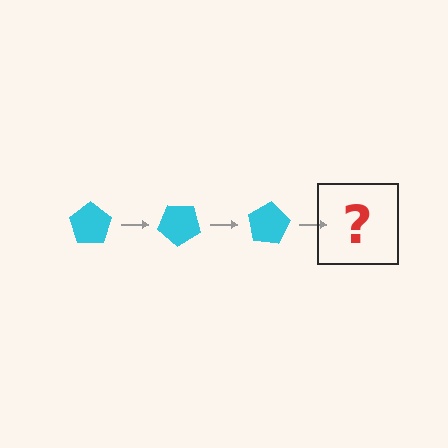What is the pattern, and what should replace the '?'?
The pattern is that the pentagon rotates 40 degrees each step. The '?' should be a cyan pentagon rotated 120 degrees.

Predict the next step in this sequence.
The next step is a cyan pentagon rotated 120 degrees.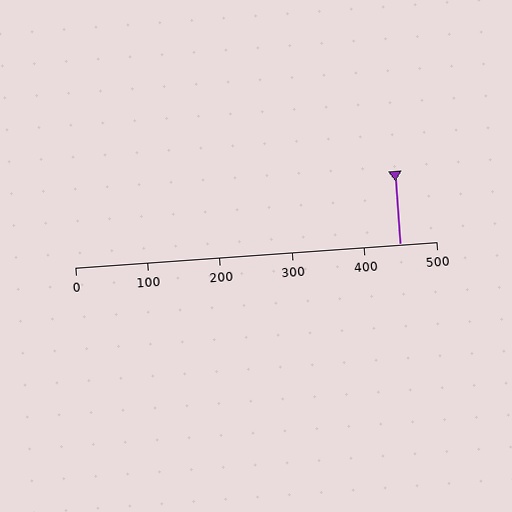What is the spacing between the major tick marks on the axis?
The major ticks are spaced 100 apart.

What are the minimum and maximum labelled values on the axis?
The axis runs from 0 to 500.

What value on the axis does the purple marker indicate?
The marker indicates approximately 450.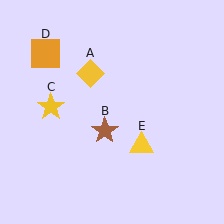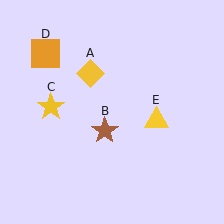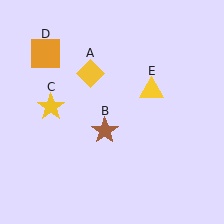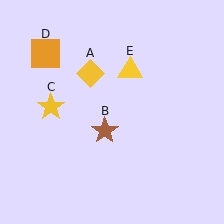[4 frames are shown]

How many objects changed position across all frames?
1 object changed position: yellow triangle (object E).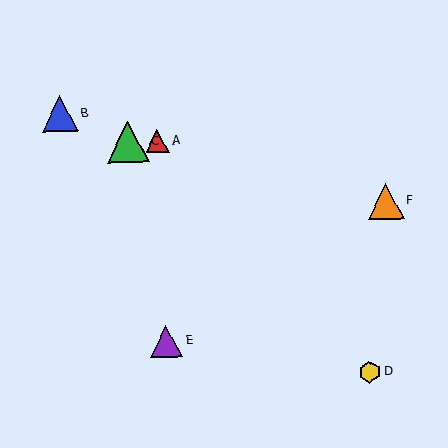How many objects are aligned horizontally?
2 objects (A, C) are aligned horizontally.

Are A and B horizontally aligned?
No, A is at y≈141 and B is at y≈114.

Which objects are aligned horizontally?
Objects A, C are aligned horizontally.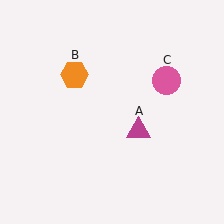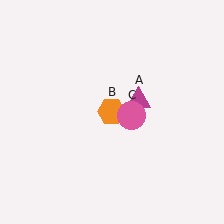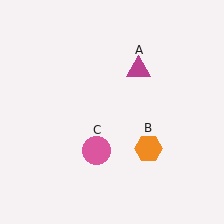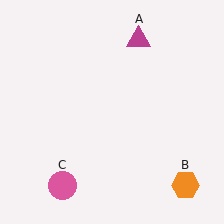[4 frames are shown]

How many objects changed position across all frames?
3 objects changed position: magenta triangle (object A), orange hexagon (object B), pink circle (object C).